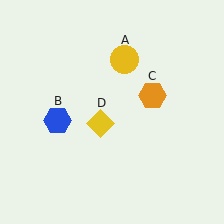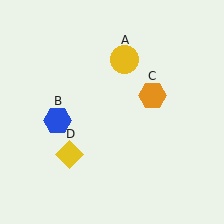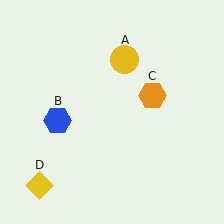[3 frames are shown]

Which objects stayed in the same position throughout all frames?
Yellow circle (object A) and blue hexagon (object B) and orange hexagon (object C) remained stationary.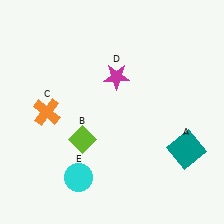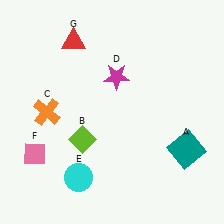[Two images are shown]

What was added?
A pink diamond (F), a red triangle (G) were added in Image 2.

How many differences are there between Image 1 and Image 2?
There are 2 differences between the two images.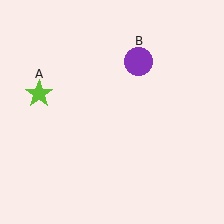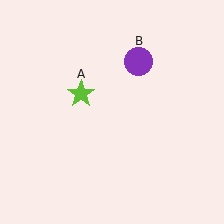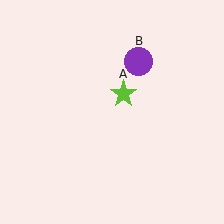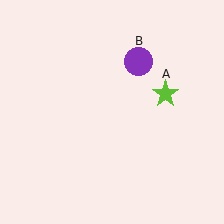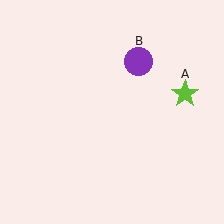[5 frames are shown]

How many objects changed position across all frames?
1 object changed position: lime star (object A).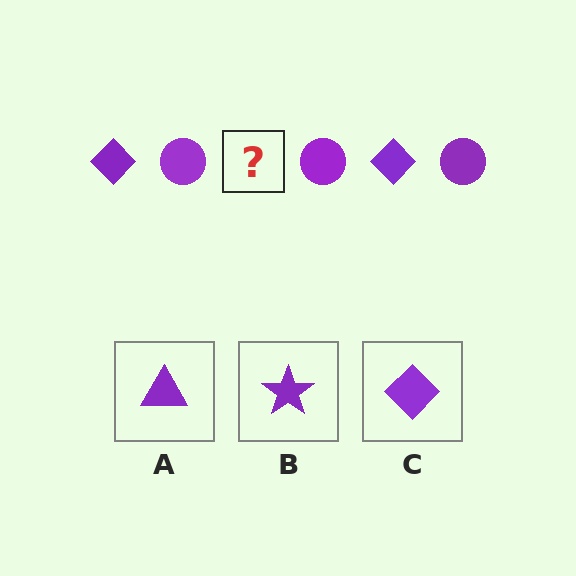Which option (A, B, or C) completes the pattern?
C.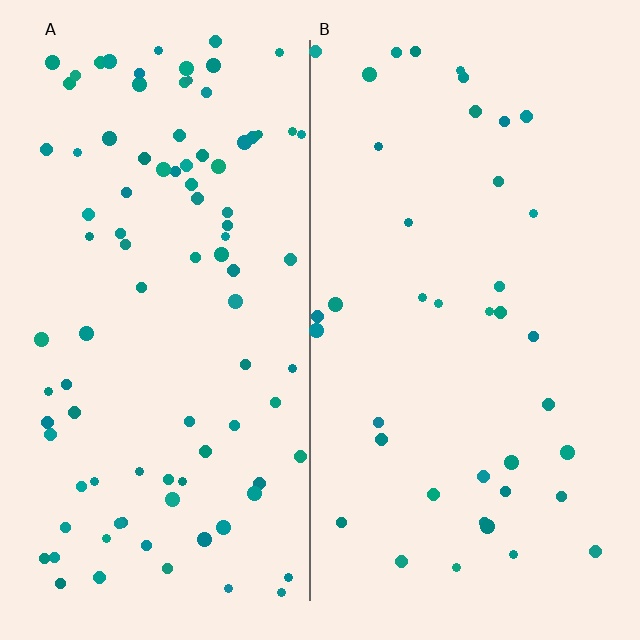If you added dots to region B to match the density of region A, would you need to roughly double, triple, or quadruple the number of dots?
Approximately double.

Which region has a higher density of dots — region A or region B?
A (the left).